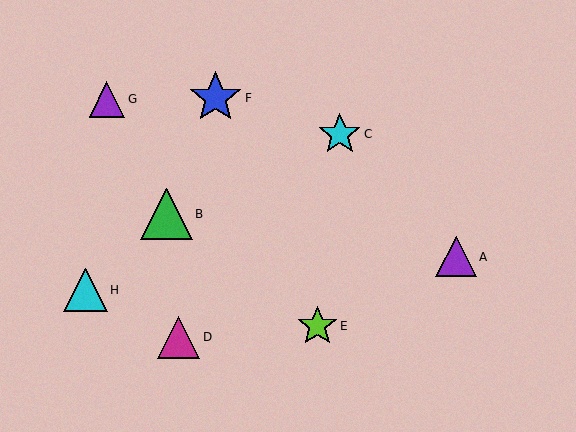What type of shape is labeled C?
Shape C is a cyan star.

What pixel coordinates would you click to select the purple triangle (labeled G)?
Click at (107, 99) to select the purple triangle G.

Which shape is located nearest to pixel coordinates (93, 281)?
The cyan triangle (labeled H) at (85, 290) is nearest to that location.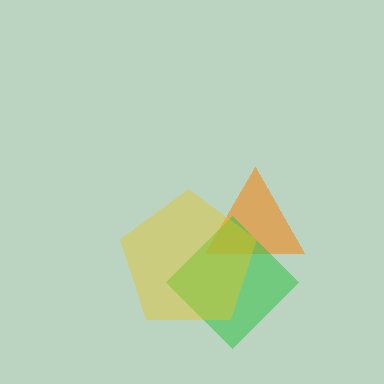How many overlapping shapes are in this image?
There are 3 overlapping shapes in the image.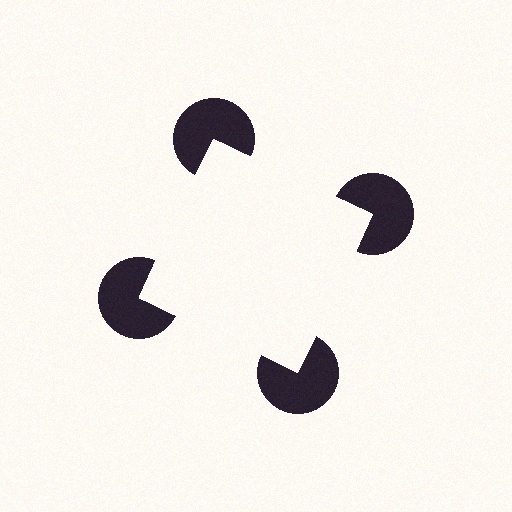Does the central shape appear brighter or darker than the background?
It typically appears slightly brighter than the background, even though no actual brightness change is drawn.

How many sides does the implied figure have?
4 sides.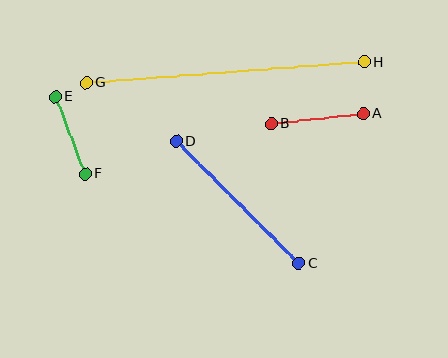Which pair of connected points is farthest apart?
Points G and H are farthest apart.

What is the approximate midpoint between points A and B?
The midpoint is at approximately (317, 119) pixels.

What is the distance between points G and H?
The distance is approximately 280 pixels.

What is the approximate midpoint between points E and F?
The midpoint is at approximately (70, 135) pixels.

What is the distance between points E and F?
The distance is approximately 82 pixels.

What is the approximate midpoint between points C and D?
The midpoint is at approximately (237, 202) pixels.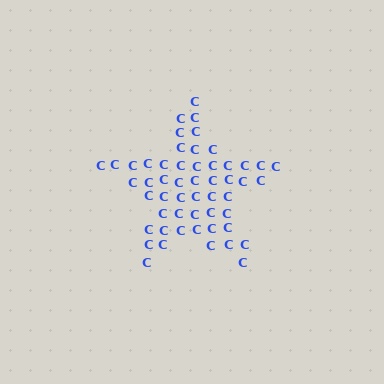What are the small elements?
The small elements are letter C's.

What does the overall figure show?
The overall figure shows a star.